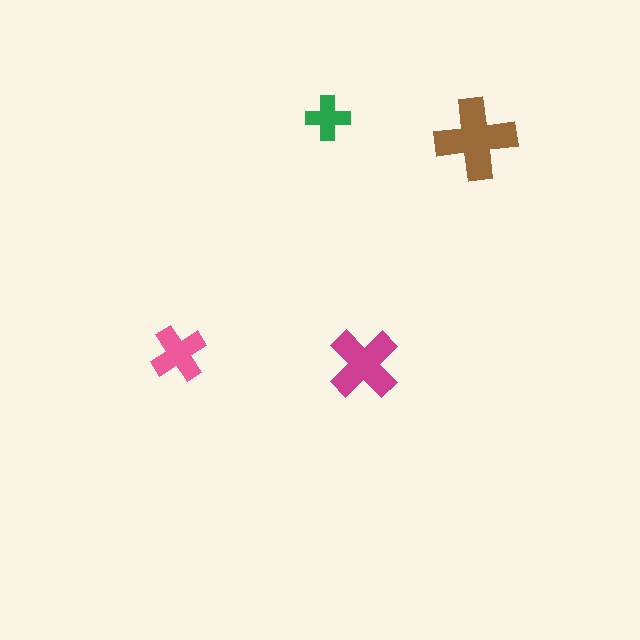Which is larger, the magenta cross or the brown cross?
The brown one.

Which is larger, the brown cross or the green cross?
The brown one.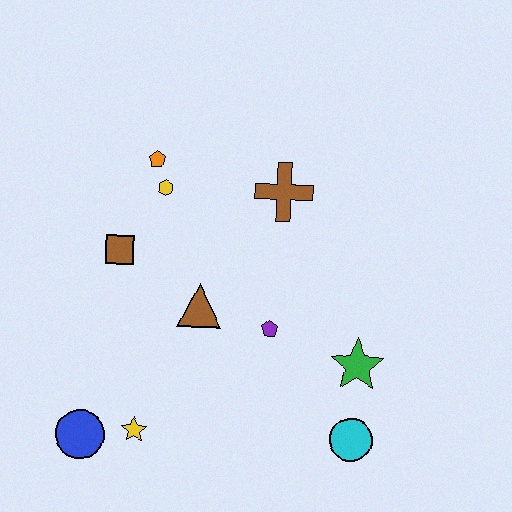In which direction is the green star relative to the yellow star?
The green star is to the right of the yellow star.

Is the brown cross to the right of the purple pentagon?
Yes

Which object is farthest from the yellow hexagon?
The cyan circle is farthest from the yellow hexagon.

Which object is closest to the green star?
The cyan circle is closest to the green star.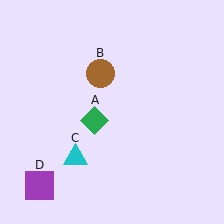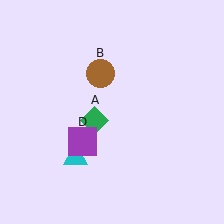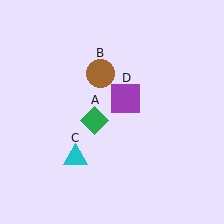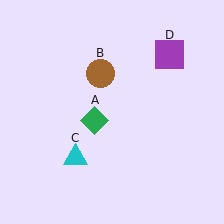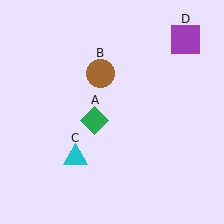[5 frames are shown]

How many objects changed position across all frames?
1 object changed position: purple square (object D).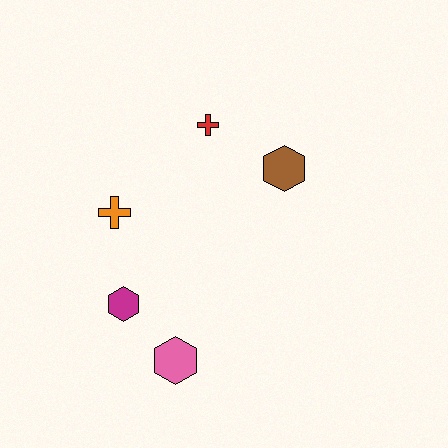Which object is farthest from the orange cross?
The brown hexagon is farthest from the orange cross.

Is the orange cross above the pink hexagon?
Yes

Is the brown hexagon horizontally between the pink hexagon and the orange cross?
No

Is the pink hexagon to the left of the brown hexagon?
Yes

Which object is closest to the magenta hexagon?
The pink hexagon is closest to the magenta hexagon.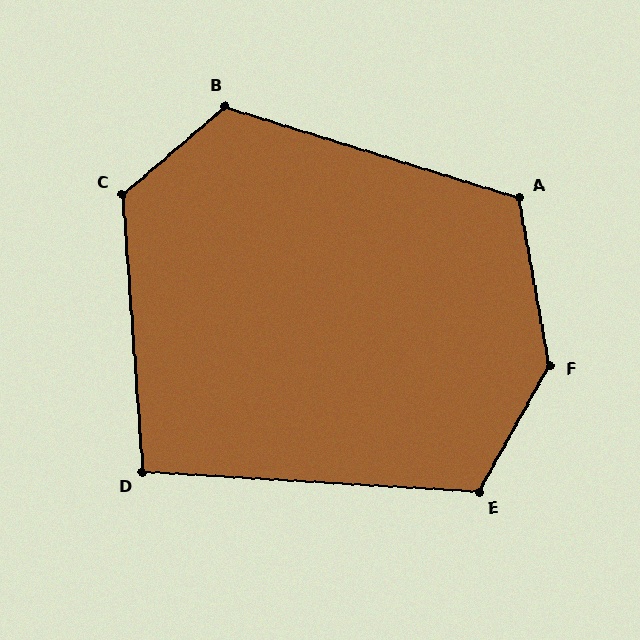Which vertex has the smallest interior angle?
D, at approximately 98 degrees.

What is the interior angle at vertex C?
Approximately 127 degrees (obtuse).